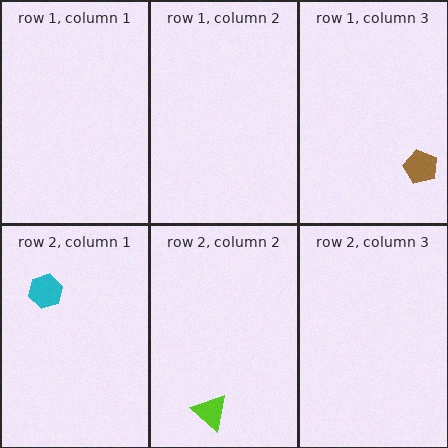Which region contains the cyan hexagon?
The row 2, column 1 region.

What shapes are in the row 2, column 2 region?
The lime triangle.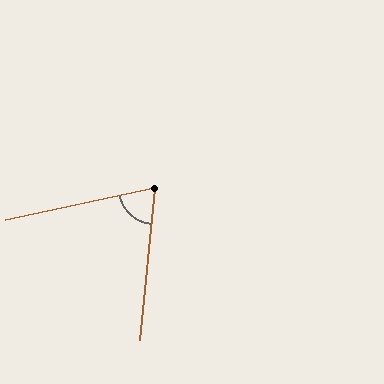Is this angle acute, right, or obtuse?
It is acute.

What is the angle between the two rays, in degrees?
Approximately 73 degrees.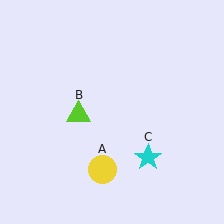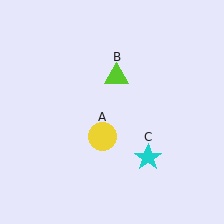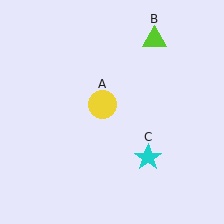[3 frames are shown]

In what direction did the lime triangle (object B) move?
The lime triangle (object B) moved up and to the right.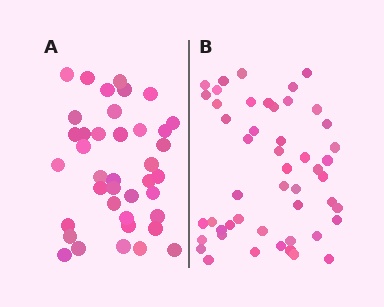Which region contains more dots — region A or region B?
Region B (the right region) has more dots.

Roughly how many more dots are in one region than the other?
Region B has roughly 10 or so more dots than region A.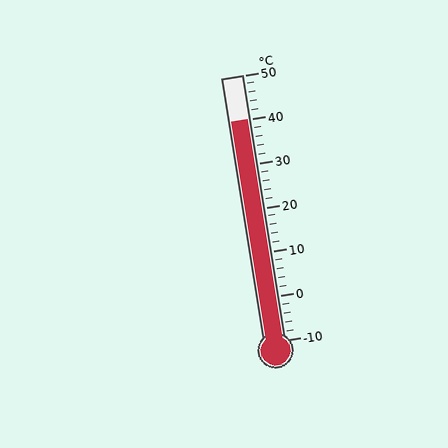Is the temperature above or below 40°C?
The temperature is at 40°C.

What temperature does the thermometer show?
The thermometer shows approximately 40°C.